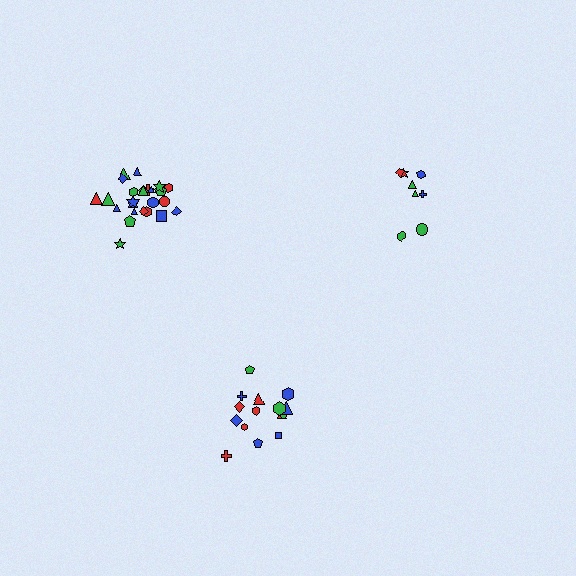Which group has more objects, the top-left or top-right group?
The top-left group.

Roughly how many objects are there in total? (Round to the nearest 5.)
Roughly 50 objects in total.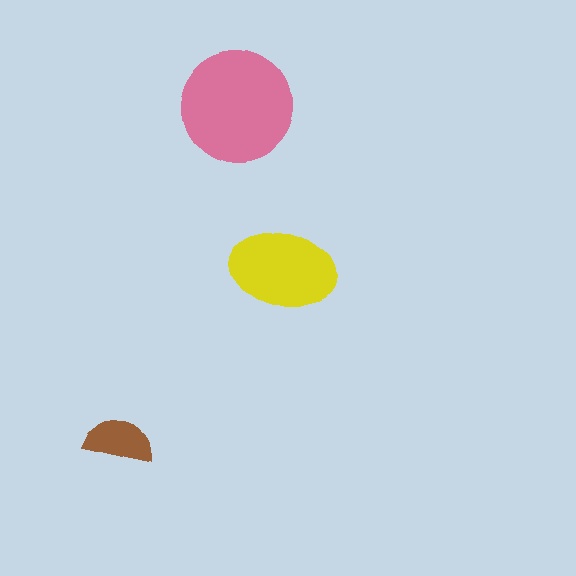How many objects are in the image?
There are 3 objects in the image.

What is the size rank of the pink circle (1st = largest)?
1st.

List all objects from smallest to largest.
The brown semicircle, the yellow ellipse, the pink circle.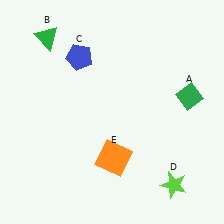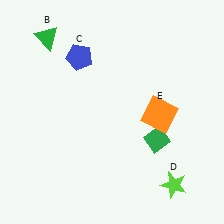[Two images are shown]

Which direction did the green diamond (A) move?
The green diamond (A) moved down.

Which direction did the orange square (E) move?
The orange square (E) moved right.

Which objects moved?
The objects that moved are: the green diamond (A), the orange square (E).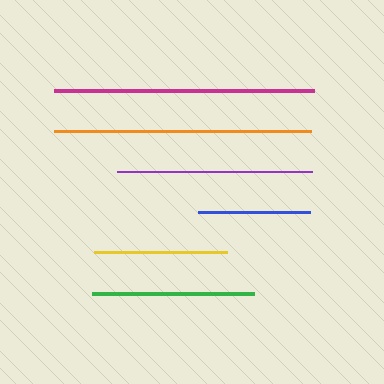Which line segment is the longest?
The magenta line is the longest at approximately 260 pixels.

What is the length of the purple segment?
The purple segment is approximately 195 pixels long.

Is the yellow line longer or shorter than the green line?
The green line is longer than the yellow line.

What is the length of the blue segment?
The blue segment is approximately 112 pixels long.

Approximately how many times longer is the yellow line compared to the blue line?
The yellow line is approximately 1.2 times the length of the blue line.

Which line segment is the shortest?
The blue line is the shortest at approximately 112 pixels.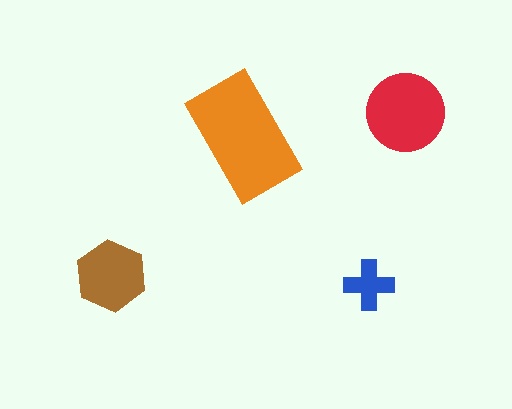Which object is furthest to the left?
The brown hexagon is leftmost.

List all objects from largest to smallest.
The orange rectangle, the red circle, the brown hexagon, the blue cross.